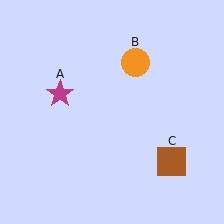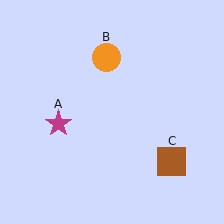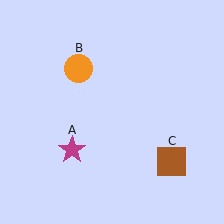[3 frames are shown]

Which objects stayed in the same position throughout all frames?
Brown square (object C) remained stationary.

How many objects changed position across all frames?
2 objects changed position: magenta star (object A), orange circle (object B).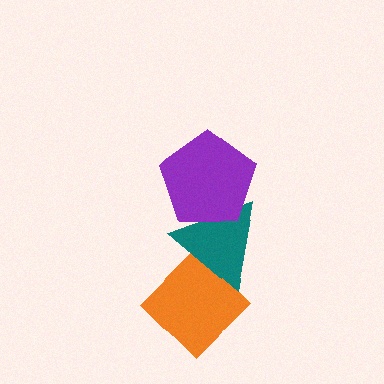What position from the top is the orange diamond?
The orange diamond is 3rd from the top.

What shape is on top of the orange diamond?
The teal triangle is on top of the orange diamond.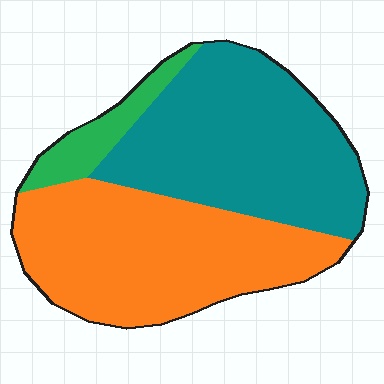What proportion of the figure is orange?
Orange covers around 45% of the figure.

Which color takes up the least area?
Green, at roughly 10%.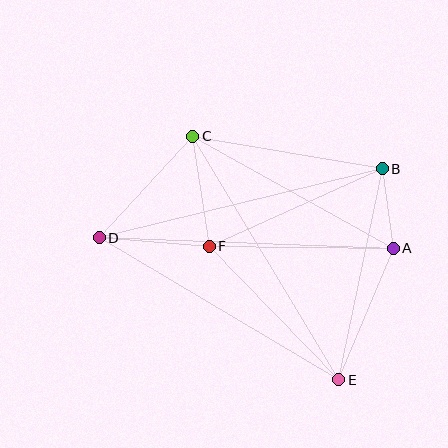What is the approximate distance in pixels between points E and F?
The distance between E and F is approximately 186 pixels.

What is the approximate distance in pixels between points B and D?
The distance between B and D is approximately 291 pixels.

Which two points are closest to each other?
Points A and B are closest to each other.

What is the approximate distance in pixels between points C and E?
The distance between C and E is approximately 284 pixels.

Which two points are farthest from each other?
Points A and D are farthest from each other.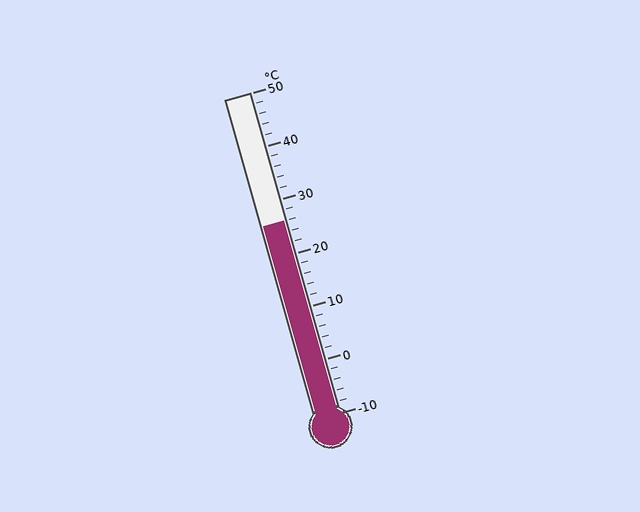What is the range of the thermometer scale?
The thermometer scale ranges from -10°C to 50°C.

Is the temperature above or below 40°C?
The temperature is below 40°C.